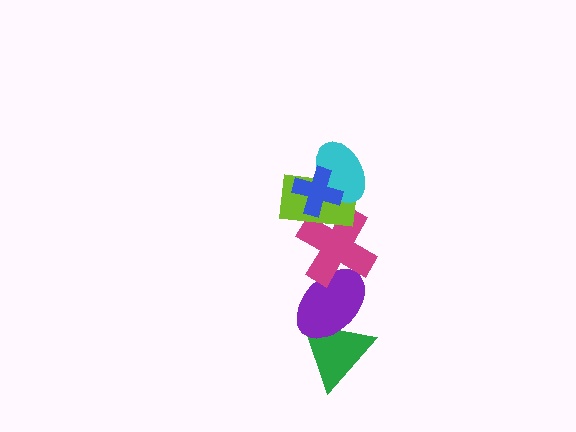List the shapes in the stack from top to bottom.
From top to bottom: the blue cross, the cyan ellipse, the lime rectangle, the magenta cross, the purple ellipse, the green triangle.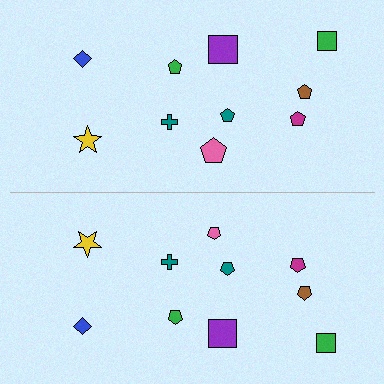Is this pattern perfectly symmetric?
No, the pattern is not perfectly symmetric. The pink pentagon on the bottom side has a different size than its mirror counterpart.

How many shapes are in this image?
There are 20 shapes in this image.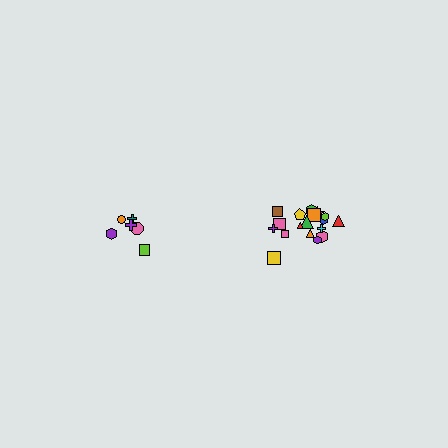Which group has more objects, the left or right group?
The right group.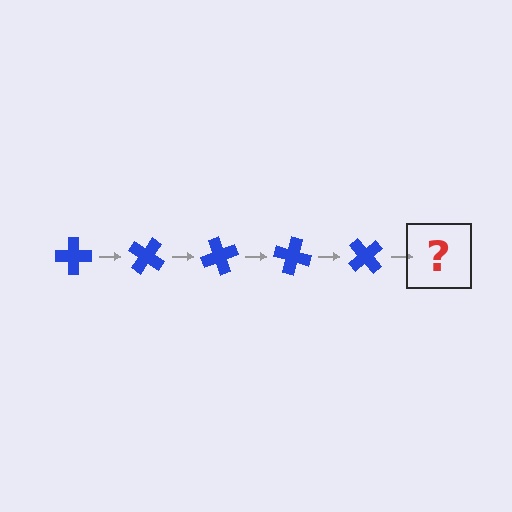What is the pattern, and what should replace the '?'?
The pattern is that the cross rotates 35 degrees each step. The '?' should be a blue cross rotated 175 degrees.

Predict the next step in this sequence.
The next step is a blue cross rotated 175 degrees.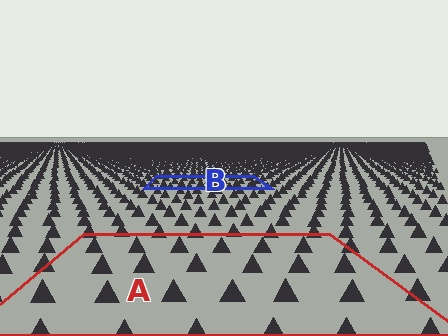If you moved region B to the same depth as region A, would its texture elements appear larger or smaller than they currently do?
They would appear larger. At a closer depth, the same texture elements are projected at a bigger on-screen size.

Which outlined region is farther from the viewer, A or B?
Region B is farther from the viewer — the texture elements inside it appear smaller and more densely packed.